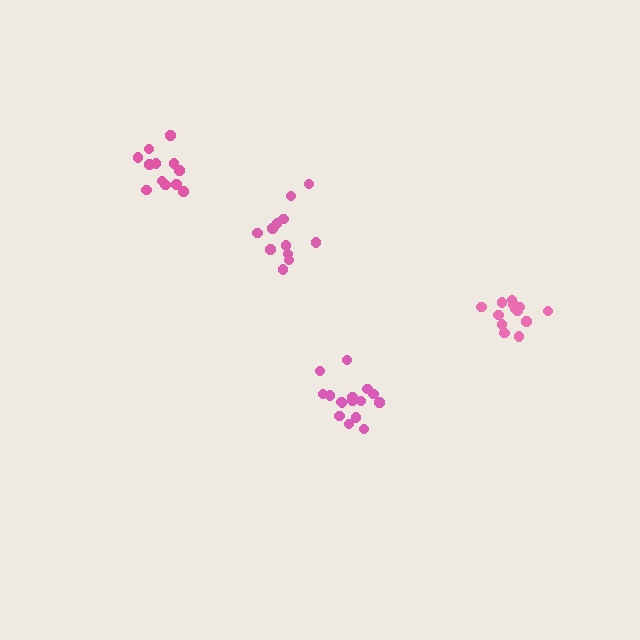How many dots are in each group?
Group 1: 13 dots, Group 2: 12 dots, Group 3: 12 dots, Group 4: 16 dots (53 total).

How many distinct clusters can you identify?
There are 4 distinct clusters.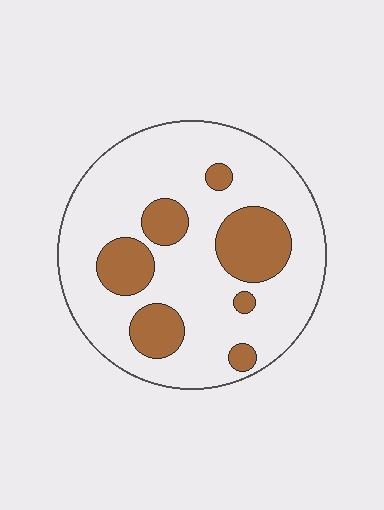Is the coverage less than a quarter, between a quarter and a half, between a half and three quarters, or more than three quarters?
Less than a quarter.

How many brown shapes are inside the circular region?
7.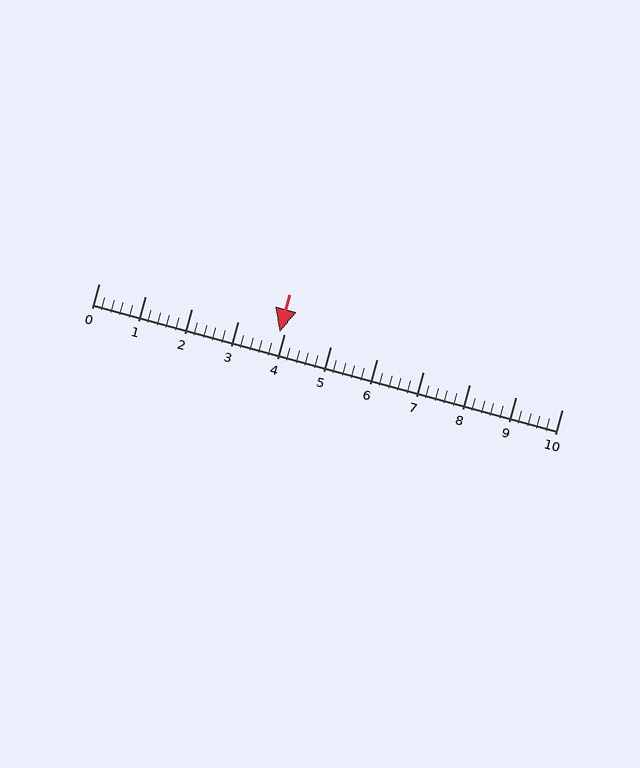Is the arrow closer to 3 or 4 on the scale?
The arrow is closer to 4.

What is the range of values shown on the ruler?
The ruler shows values from 0 to 10.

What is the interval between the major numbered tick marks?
The major tick marks are spaced 1 units apart.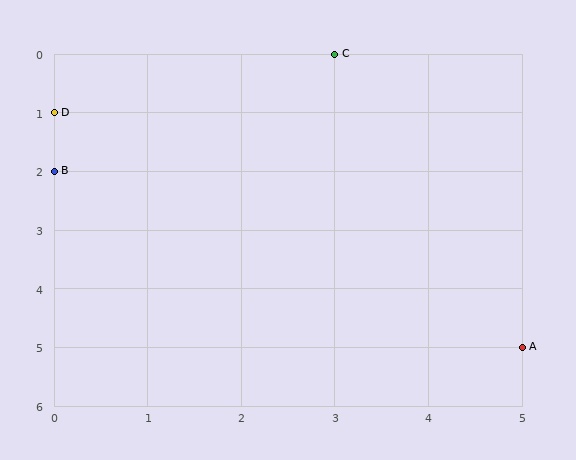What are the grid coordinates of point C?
Point C is at grid coordinates (3, 0).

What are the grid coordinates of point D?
Point D is at grid coordinates (0, 1).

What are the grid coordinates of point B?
Point B is at grid coordinates (0, 2).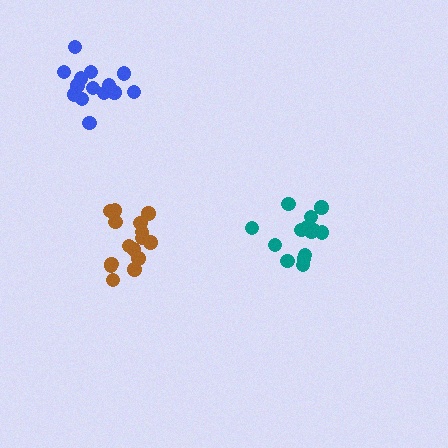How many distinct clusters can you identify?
There are 3 distinct clusters.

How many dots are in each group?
Group 1: 14 dots, Group 2: 14 dots, Group 3: 15 dots (43 total).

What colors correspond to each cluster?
The clusters are colored: blue, teal, brown.